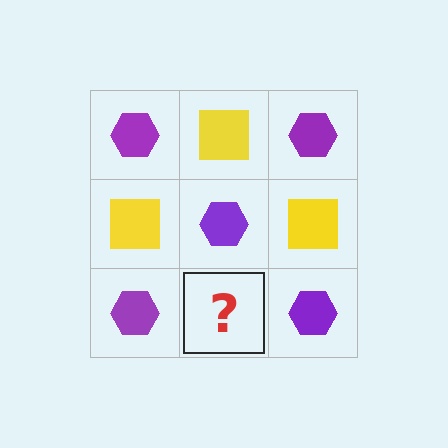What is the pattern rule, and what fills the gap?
The rule is that it alternates purple hexagon and yellow square in a checkerboard pattern. The gap should be filled with a yellow square.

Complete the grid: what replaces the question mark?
The question mark should be replaced with a yellow square.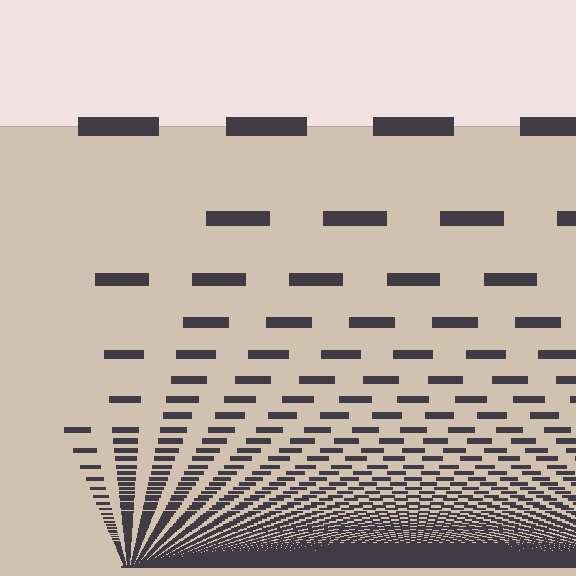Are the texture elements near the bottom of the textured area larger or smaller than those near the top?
Smaller. The gradient is inverted — elements near the bottom are smaller and denser.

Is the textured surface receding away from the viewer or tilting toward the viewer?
The surface appears to tilt toward the viewer. Texture elements get larger and sparser toward the top.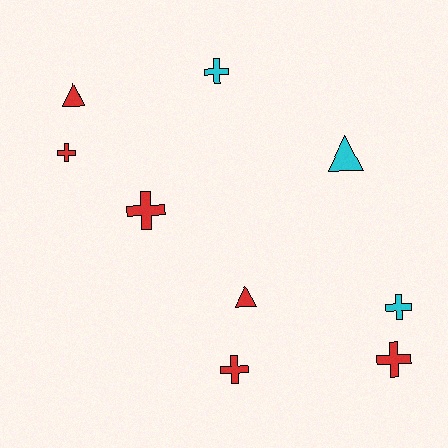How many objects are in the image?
There are 9 objects.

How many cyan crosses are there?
There are 2 cyan crosses.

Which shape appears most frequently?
Cross, with 6 objects.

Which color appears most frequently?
Red, with 6 objects.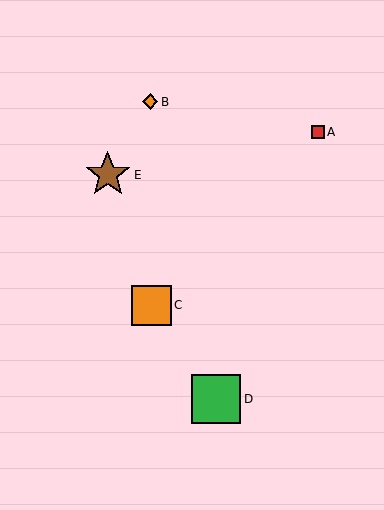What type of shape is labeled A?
Shape A is a red square.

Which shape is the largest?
The green square (labeled D) is the largest.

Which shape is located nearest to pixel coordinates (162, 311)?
The orange square (labeled C) at (151, 305) is nearest to that location.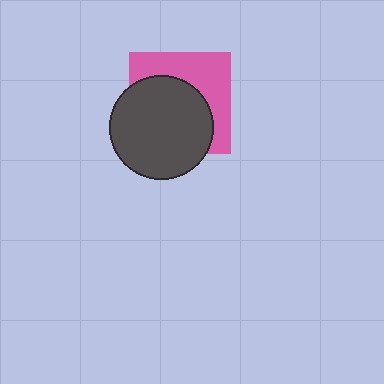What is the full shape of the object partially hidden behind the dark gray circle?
The partially hidden object is a pink square.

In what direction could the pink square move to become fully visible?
The pink square could move toward the upper-right. That would shift it out from behind the dark gray circle entirely.